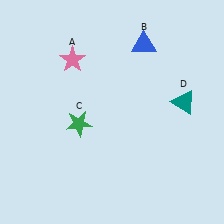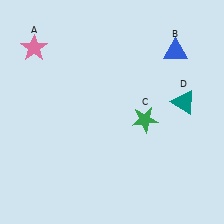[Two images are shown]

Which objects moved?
The objects that moved are: the pink star (A), the blue triangle (B), the green star (C).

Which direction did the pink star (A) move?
The pink star (A) moved left.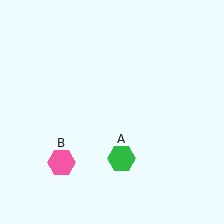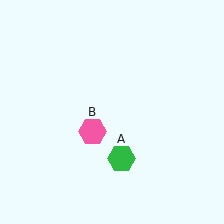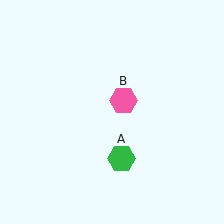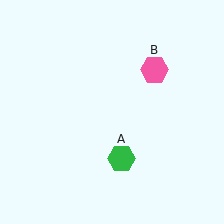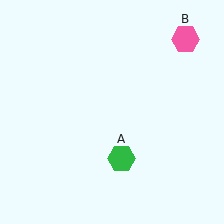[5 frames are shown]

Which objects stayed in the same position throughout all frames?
Green hexagon (object A) remained stationary.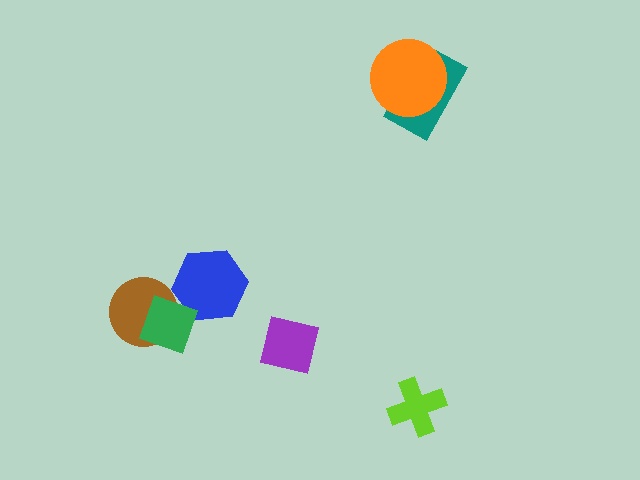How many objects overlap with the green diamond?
2 objects overlap with the green diamond.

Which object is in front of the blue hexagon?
The green diamond is in front of the blue hexagon.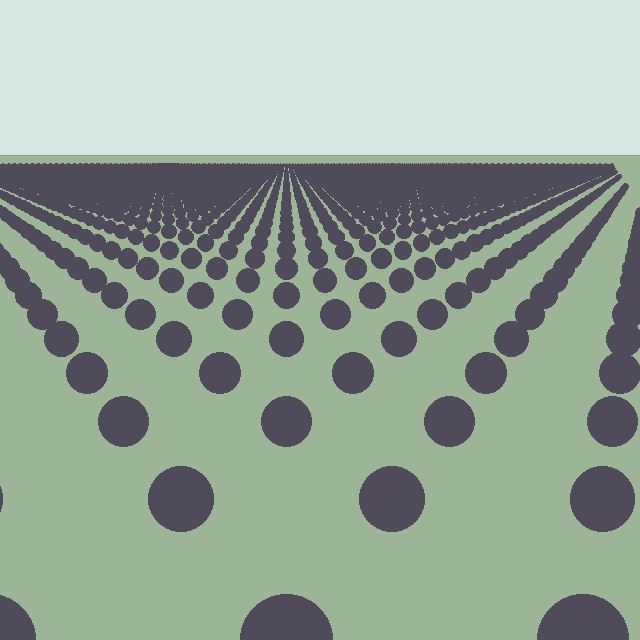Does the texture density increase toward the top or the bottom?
Density increases toward the top.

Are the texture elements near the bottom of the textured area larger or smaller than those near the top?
Larger. Near the bottom, elements are closer to the viewer and appear at a bigger on-screen size.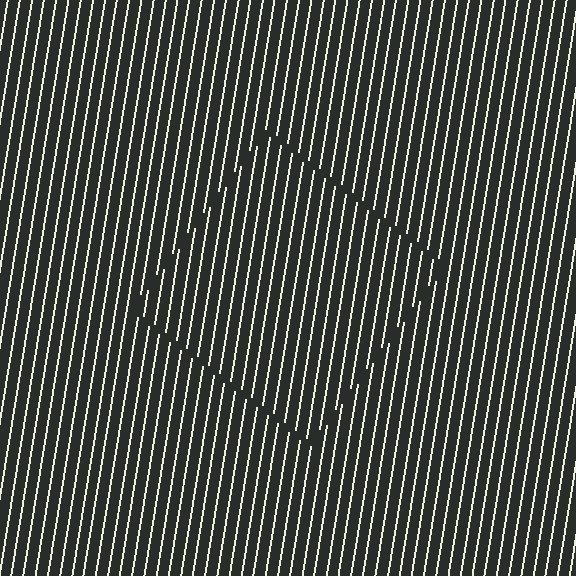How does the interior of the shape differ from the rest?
The interior of the shape contains the same grating, shifted by half a period — the contour is defined by the phase discontinuity where line-ends from the inner and outer gratings abut.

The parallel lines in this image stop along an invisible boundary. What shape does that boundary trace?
An illusory square. The interior of the shape contains the same grating, shifted by half a period — the contour is defined by the phase discontinuity where line-ends from the inner and outer gratings abut.